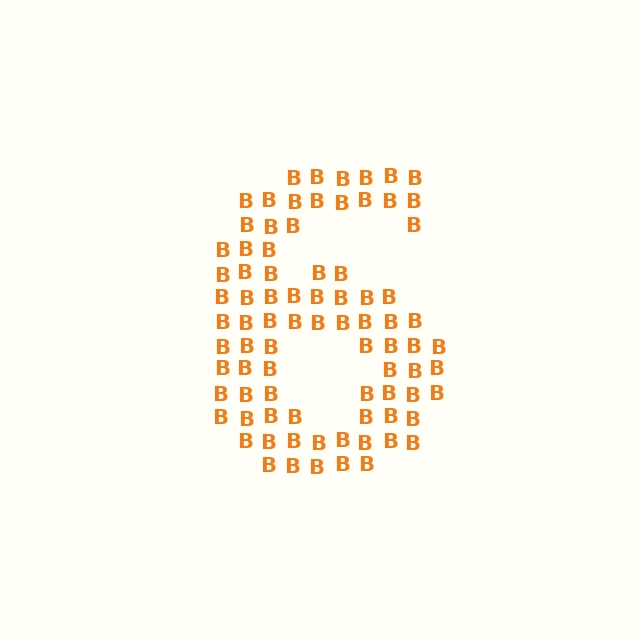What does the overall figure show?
The overall figure shows the digit 6.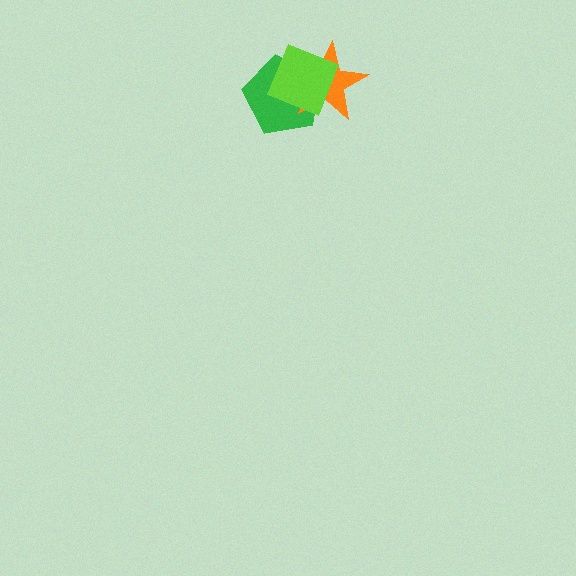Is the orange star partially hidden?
Yes, it is partially covered by another shape.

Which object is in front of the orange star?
The lime square is in front of the orange star.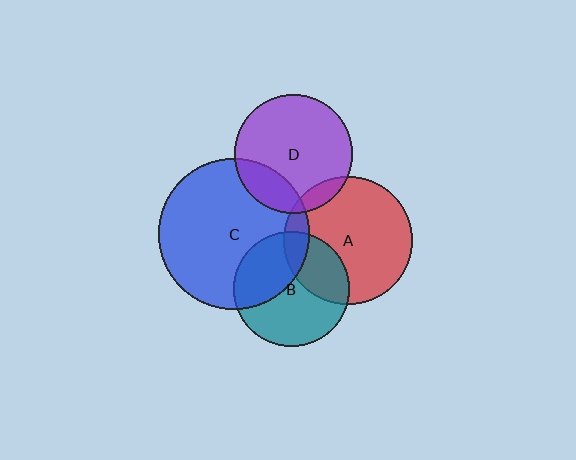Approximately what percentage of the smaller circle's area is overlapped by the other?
Approximately 20%.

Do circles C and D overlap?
Yes.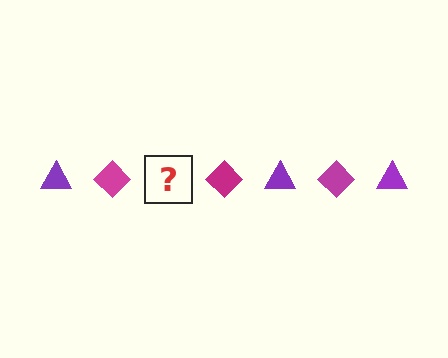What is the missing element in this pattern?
The missing element is a purple triangle.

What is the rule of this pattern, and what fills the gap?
The rule is that the pattern alternates between purple triangle and magenta diamond. The gap should be filled with a purple triangle.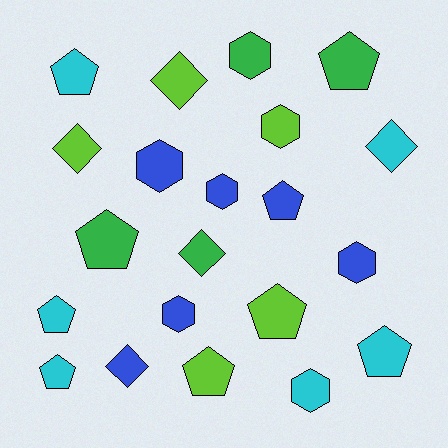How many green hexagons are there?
There is 1 green hexagon.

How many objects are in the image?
There are 21 objects.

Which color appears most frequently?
Cyan, with 6 objects.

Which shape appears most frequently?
Pentagon, with 9 objects.